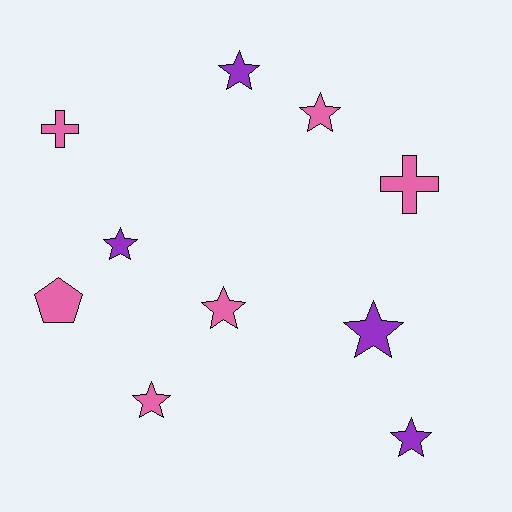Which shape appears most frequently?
Star, with 7 objects.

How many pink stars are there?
There are 3 pink stars.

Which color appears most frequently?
Pink, with 6 objects.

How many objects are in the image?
There are 10 objects.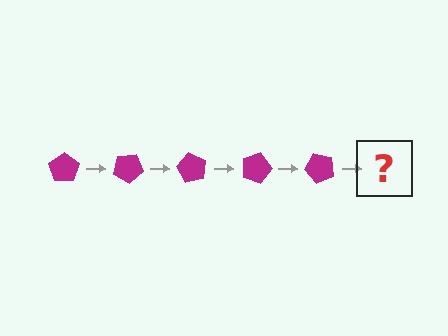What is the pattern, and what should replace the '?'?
The pattern is that the pentagon rotates 30 degrees each step. The '?' should be a magenta pentagon rotated 150 degrees.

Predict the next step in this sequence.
The next step is a magenta pentagon rotated 150 degrees.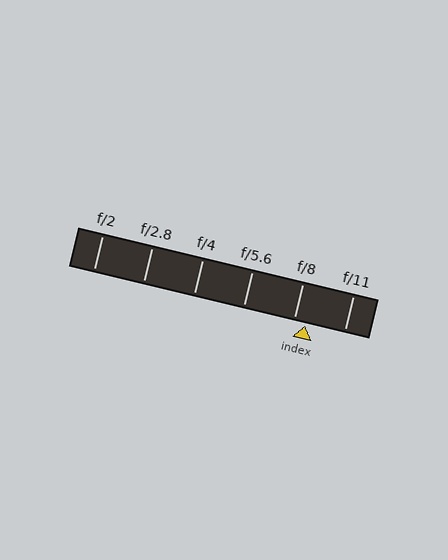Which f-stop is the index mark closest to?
The index mark is closest to f/8.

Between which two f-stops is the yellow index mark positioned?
The index mark is between f/8 and f/11.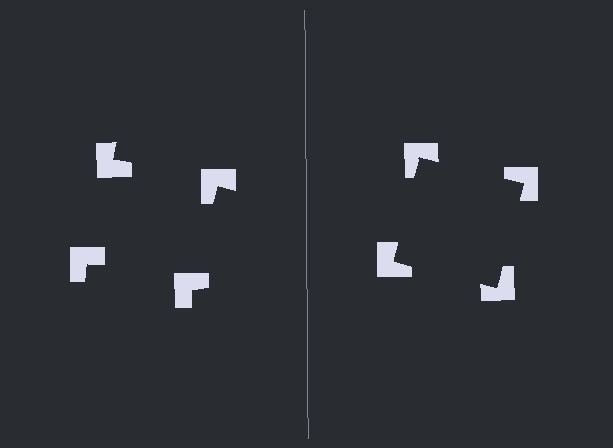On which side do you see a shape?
An illusory square appears on the right side. On the left side the wedge cuts are rotated, so no coherent shape forms.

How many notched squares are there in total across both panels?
8 — 4 on each side.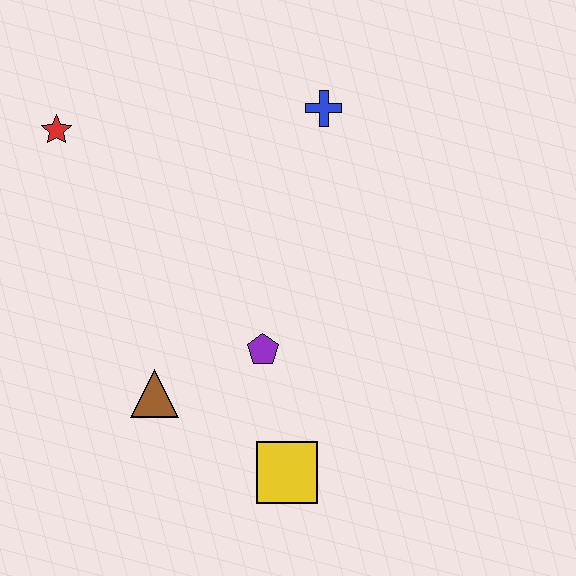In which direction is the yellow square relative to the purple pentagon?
The yellow square is below the purple pentagon.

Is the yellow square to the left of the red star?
No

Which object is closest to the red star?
The blue cross is closest to the red star.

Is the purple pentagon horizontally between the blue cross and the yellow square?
No